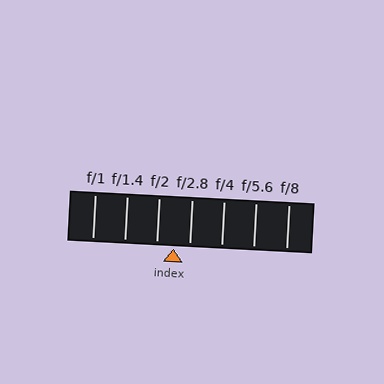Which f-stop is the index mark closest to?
The index mark is closest to f/2.8.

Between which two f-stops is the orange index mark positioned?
The index mark is between f/2 and f/2.8.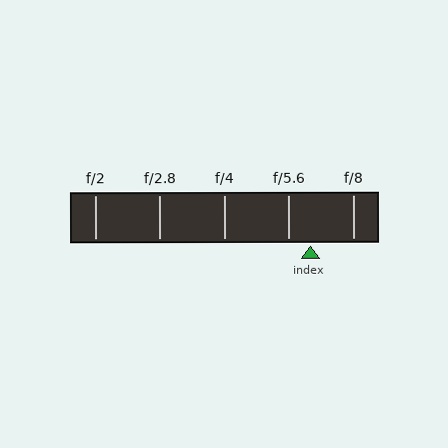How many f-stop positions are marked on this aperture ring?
There are 5 f-stop positions marked.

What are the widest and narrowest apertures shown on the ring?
The widest aperture shown is f/2 and the narrowest is f/8.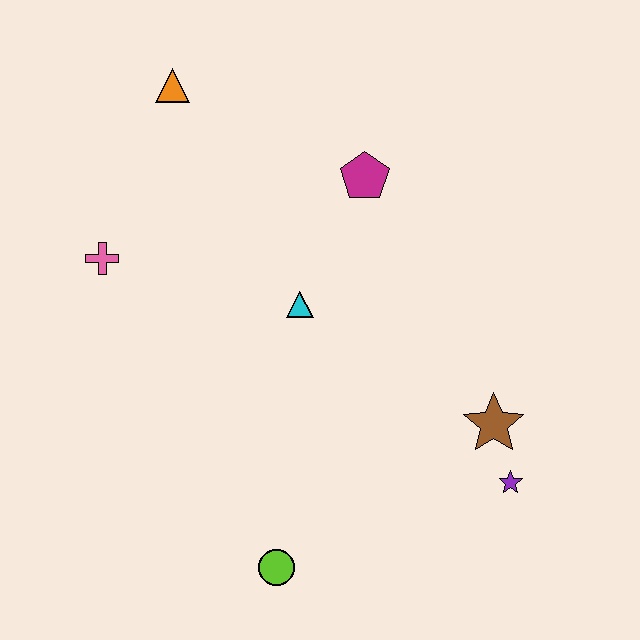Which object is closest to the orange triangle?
The pink cross is closest to the orange triangle.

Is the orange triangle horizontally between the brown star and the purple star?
No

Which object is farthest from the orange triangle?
The purple star is farthest from the orange triangle.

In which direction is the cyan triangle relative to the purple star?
The cyan triangle is to the left of the purple star.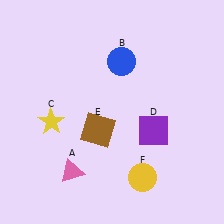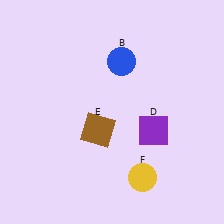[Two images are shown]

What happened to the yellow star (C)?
The yellow star (C) was removed in Image 2. It was in the bottom-left area of Image 1.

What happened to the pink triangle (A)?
The pink triangle (A) was removed in Image 2. It was in the bottom-left area of Image 1.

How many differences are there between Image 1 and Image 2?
There are 2 differences between the two images.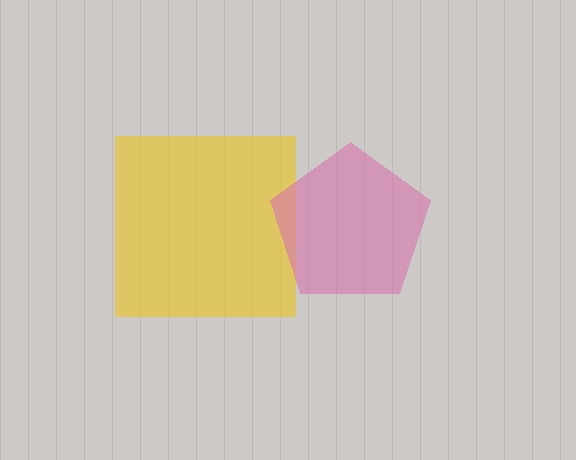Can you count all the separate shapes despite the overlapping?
Yes, there are 2 separate shapes.